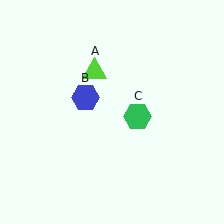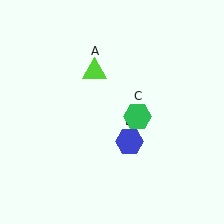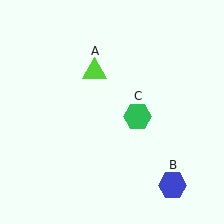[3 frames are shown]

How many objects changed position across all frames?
1 object changed position: blue hexagon (object B).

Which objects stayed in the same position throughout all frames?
Lime triangle (object A) and green hexagon (object C) remained stationary.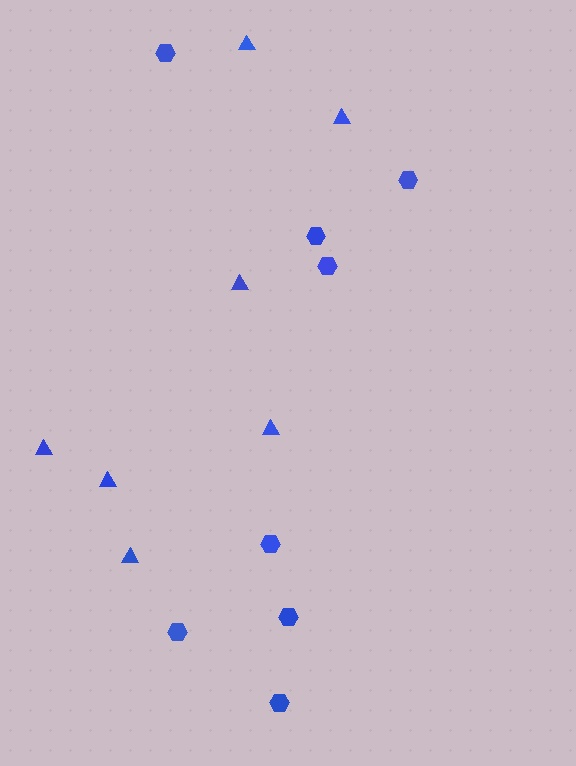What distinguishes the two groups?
There are 2 groups: one group of hexagons (8) and one group of triangles (7).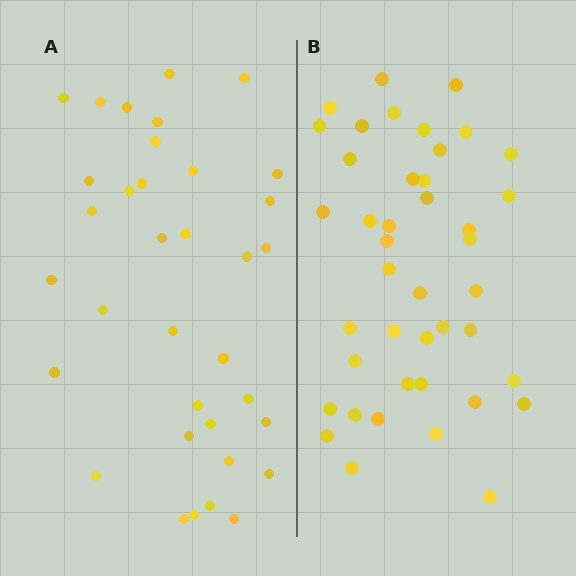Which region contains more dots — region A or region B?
Region B (the right region) has more dots.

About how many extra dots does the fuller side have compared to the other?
Region B has roughly 8 or so more dots than region A.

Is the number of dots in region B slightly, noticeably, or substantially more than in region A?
Region B has only slightly more — the two regions are fairly close. The ratio is roughly 1.2 to 1.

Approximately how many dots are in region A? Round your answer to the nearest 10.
About 40 dots. (The exact count is 35, which rounds to 40.)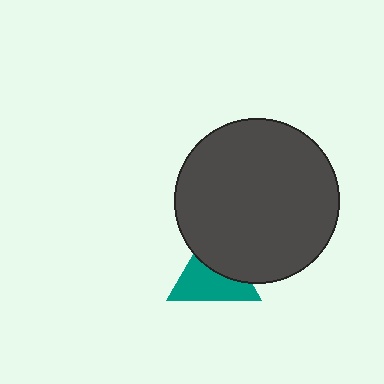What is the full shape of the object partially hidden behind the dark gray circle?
The partially hidden object is a teal triangle.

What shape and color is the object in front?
The object in front is a dark gray circle.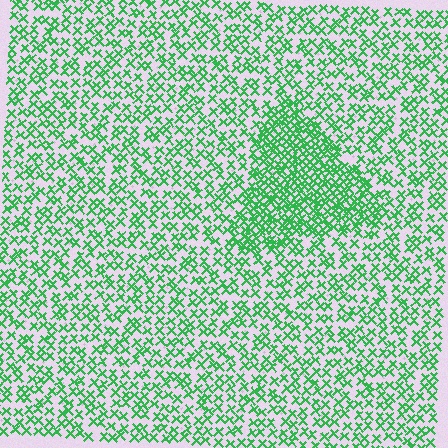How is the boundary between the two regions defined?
The boundary is defined by a change in element density (approximately 2.0x ratio). All elements are the same color, size, and shape.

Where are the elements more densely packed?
The elements are more densely packed inside the triangle boundary.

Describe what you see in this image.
The image contains small green elements arranged at two different densities. A triangle-shaped region is visible where the elements are more densely packed than the surrounding area.